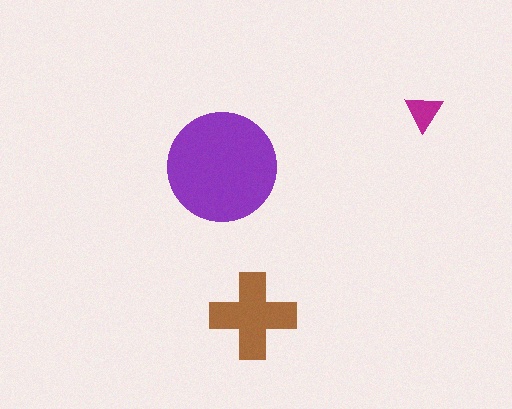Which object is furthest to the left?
The purple circle is leftmost.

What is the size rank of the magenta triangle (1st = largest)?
3rd.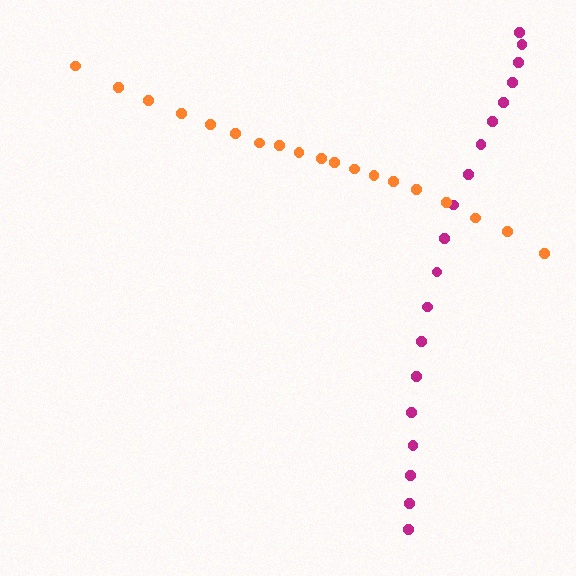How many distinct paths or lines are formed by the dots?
There are 2 distinct paths.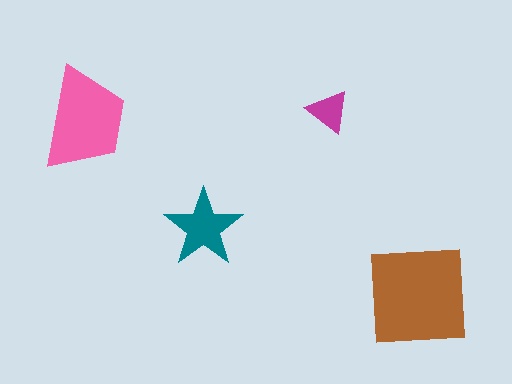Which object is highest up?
The magenta triangle is topmost.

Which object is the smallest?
The magenta triangle.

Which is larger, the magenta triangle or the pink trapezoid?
The pink trapezoid.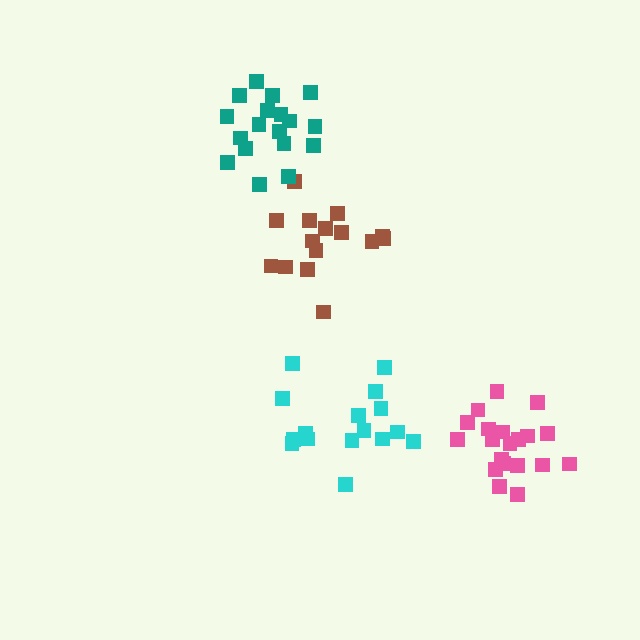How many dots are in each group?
Group 1: 15 dots, Group 2: 18 dots, Group 3: 20 dots, Group 4: 16 dots (69 total).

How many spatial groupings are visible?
There are 4 spatial groupings.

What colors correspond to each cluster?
The clusters are colored: brown, teal, pink, cyan.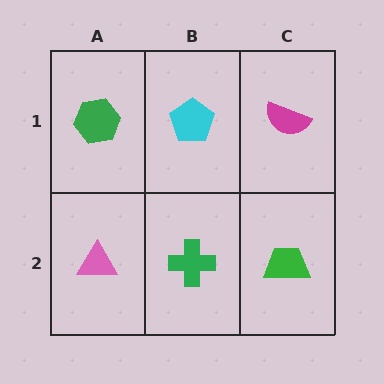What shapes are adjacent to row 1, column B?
A green cross (row 2, column B), a green hexagon (row 1, column A), a magenta semicircle (row 1, column C).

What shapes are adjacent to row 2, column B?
A cyan pentagon (row 1, column B), a pink triangle (row 2, column A), a green trapezoid (row 2, column C).